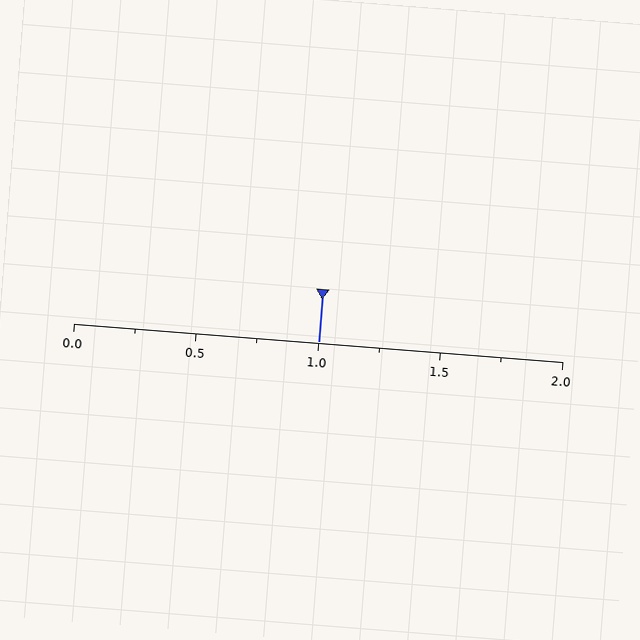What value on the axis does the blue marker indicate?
The marker indicates approximately 1.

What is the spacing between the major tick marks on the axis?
The major ticks are spaced 0.5 apart.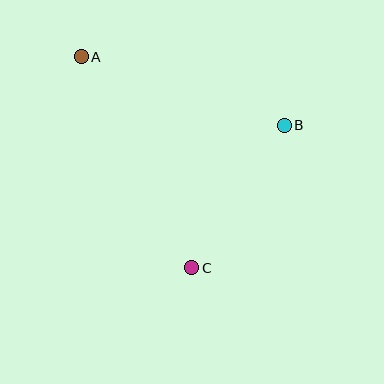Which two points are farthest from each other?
Points A and C are farthest from each other.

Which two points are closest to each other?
Points B and C are closest to each other.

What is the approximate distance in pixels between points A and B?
The distance between A and B is approximately 214 pixels.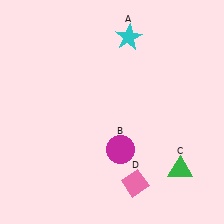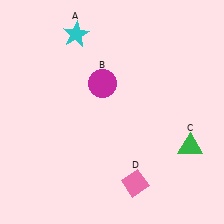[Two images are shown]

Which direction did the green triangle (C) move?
The green triangle (C) moved up.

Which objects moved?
The objects that moved are: the cyan star (A), the magenta circle (B), the green triangle (C).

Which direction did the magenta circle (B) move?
The magenta circle (B) moved up.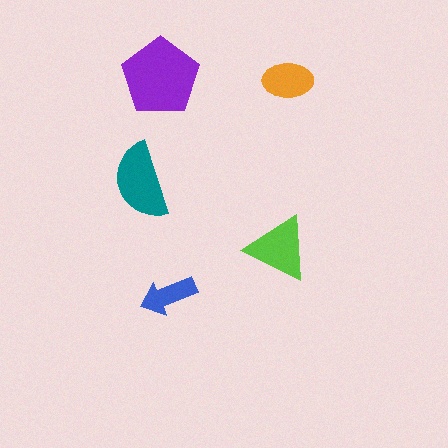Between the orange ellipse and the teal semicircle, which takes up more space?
The teal semicircle.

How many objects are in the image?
There are 5 objects in the image.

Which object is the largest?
The purple pentagon.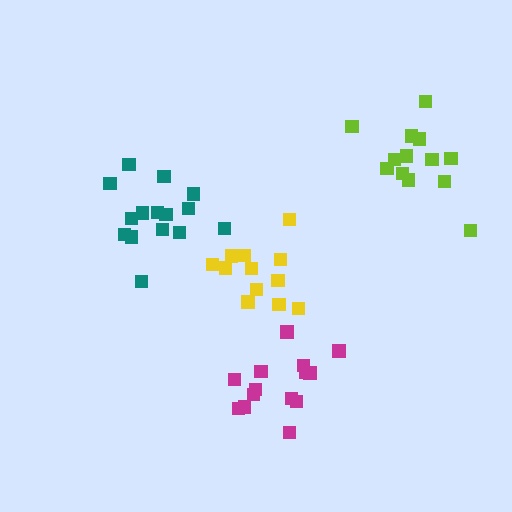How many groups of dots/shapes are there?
There are 4 groups.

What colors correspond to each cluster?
The clusters are colored: magenta, yellow, teal, lime.